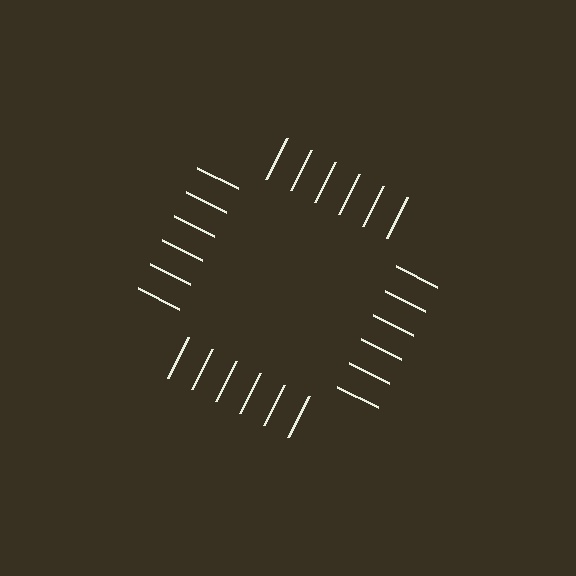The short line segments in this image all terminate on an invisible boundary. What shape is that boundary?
An illusory square — the line segments terminate on its edges but no continuous stroke is drawn.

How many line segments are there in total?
24 — 6 along each of the 4 edges.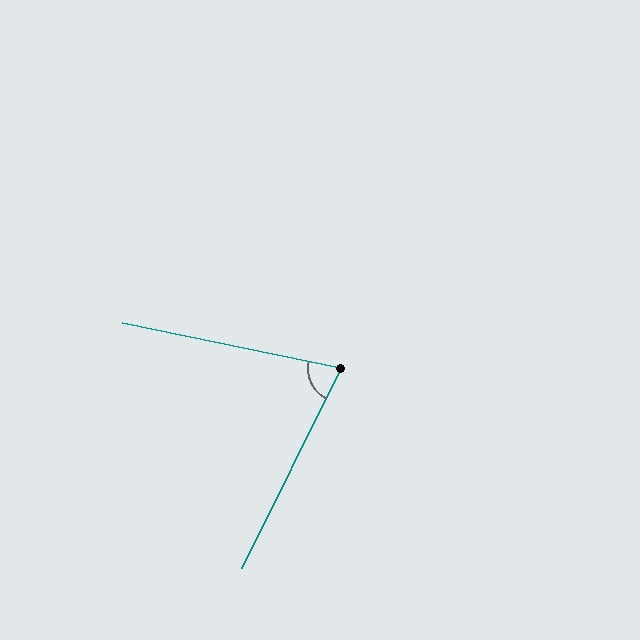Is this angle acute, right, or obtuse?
It is acute.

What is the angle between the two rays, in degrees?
Approximately 75 degrees.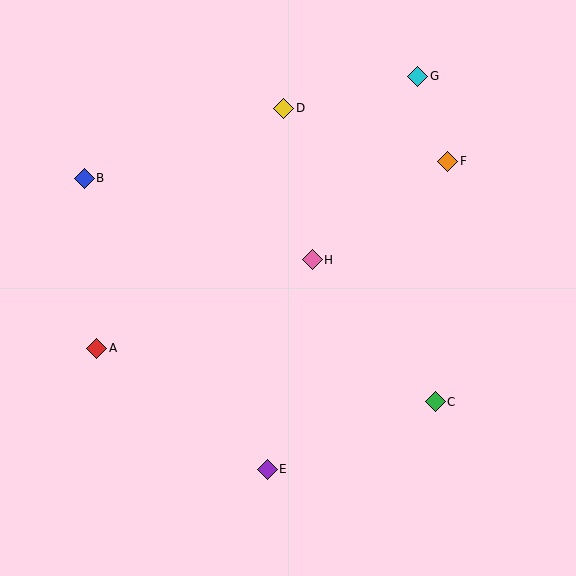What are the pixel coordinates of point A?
Point A is at (97, 348).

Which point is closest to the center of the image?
Point H at (312, 260) is closest to the center.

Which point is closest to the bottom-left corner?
Point A is closest to the bottom-left corner.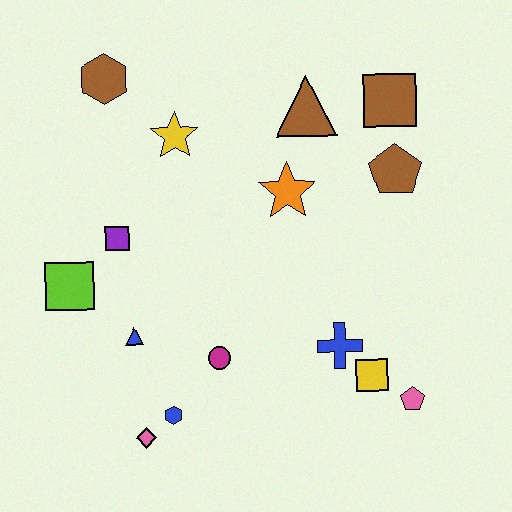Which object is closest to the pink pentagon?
The yellow square is closest to the pink pentagon.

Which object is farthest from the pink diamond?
The brown square is farthest from the pink diamond.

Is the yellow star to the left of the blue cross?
Yes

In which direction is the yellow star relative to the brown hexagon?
The yellow star is to the right of the brown hexagon.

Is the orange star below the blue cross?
No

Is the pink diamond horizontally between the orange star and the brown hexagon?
Yes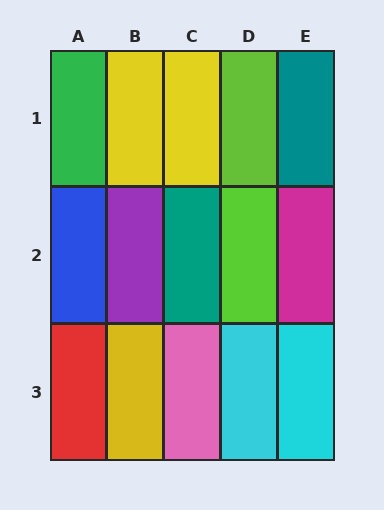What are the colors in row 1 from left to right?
Green, yellow, yellow, lime, teal.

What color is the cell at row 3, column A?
Red.